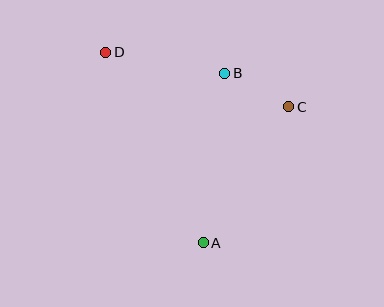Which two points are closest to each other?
Points B and C are closest to each other.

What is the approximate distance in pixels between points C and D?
The distance between C and D is approximately 191 pixels.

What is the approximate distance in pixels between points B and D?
The distance between B and D is approximately 121 pixels.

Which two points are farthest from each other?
Points A and D are farthest from each other.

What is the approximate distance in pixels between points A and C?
The distance between A and C is approximately 161 pixels.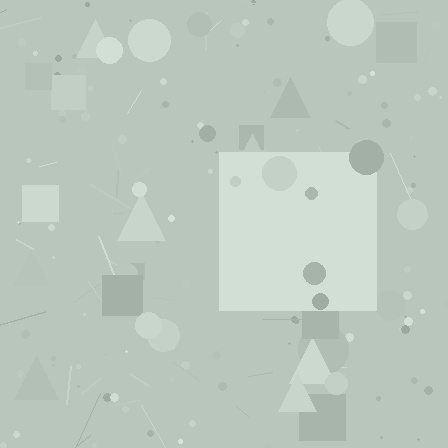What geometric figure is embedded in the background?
A square is embedded in the background.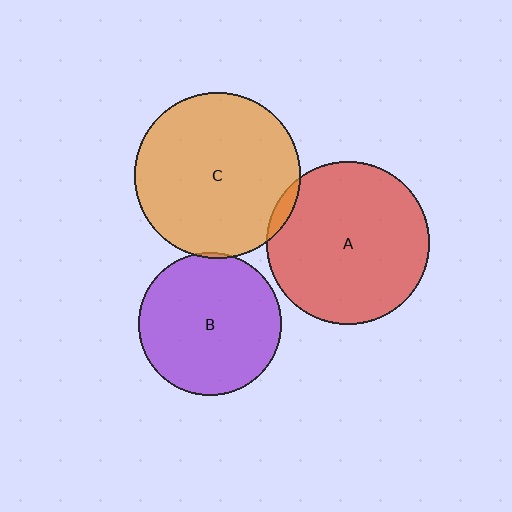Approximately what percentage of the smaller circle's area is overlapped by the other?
Approximately 5%.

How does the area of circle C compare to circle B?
Approximately 1.4 times.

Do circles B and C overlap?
Yes.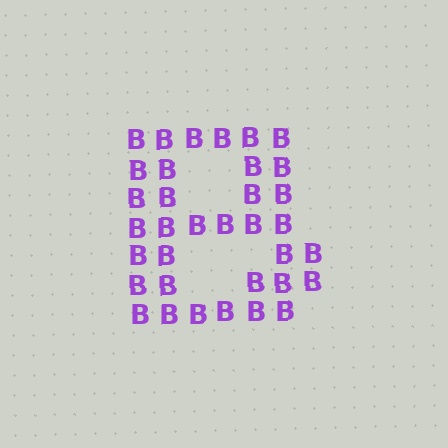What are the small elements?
The small elements are letter B's.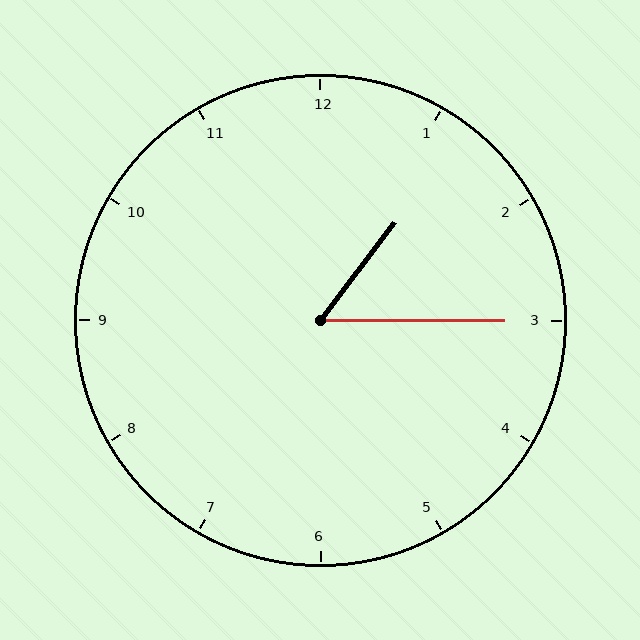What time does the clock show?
1:15.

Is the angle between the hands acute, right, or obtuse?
It is acute.